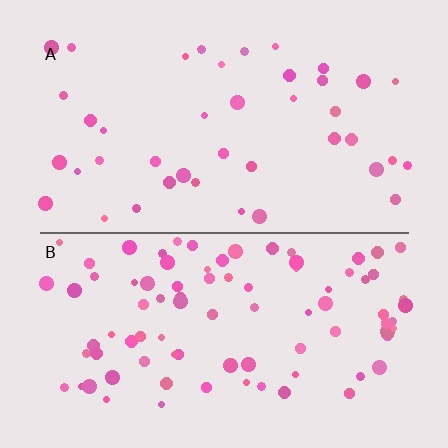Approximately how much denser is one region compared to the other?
Approximately 2.1× — region B over region A.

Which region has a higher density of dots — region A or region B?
B (the bottom).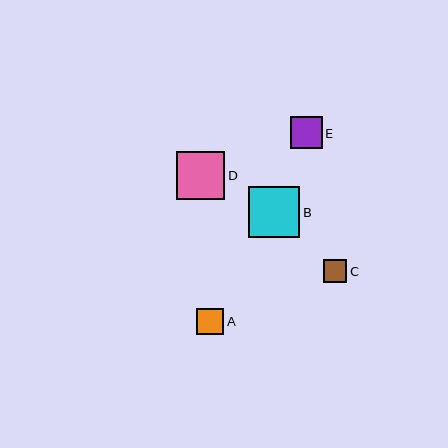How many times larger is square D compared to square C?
Square D is approximately 2.0 times the size of square C.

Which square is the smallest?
Square C is the smallest with a size of approximately 23 pixels.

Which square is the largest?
Square B is the largest with a size of approximately 51 pixels.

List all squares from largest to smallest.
From largest to smallest: B, D, E, A, C.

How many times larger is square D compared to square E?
Square D is approximately 1.5 times the size of square E.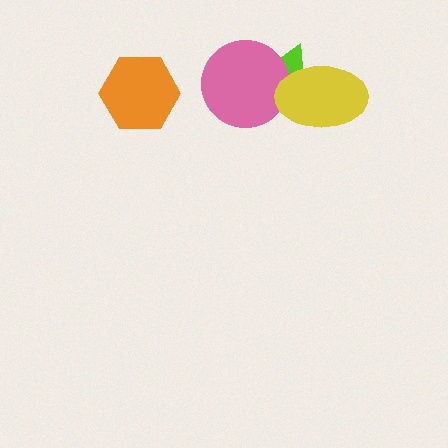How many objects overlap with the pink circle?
2 objects overlap with the pink circle.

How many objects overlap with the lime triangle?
2 objects overlap with the lime triangle.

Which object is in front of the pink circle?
The yellow ellipse is in front of the pink circle.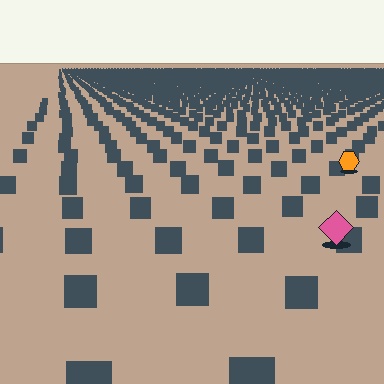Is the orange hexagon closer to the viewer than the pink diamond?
No. The pink diamond is closer — you can tell from the texture gradient: the ground texture is coarser near it.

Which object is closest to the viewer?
The pink diamond is closest. The texture marks near it are larger and more spread out.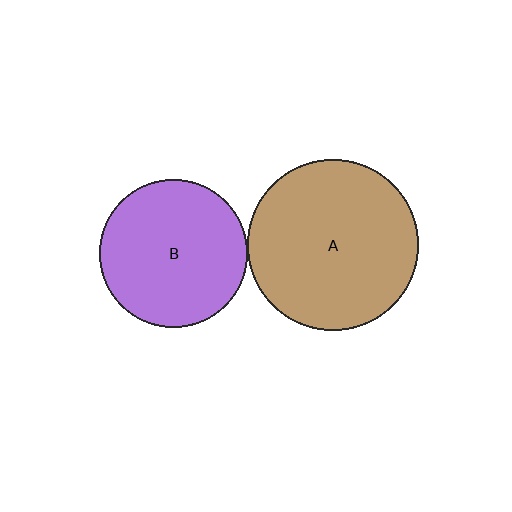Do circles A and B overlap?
Yes.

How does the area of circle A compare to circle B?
Approximately 1.3 times.